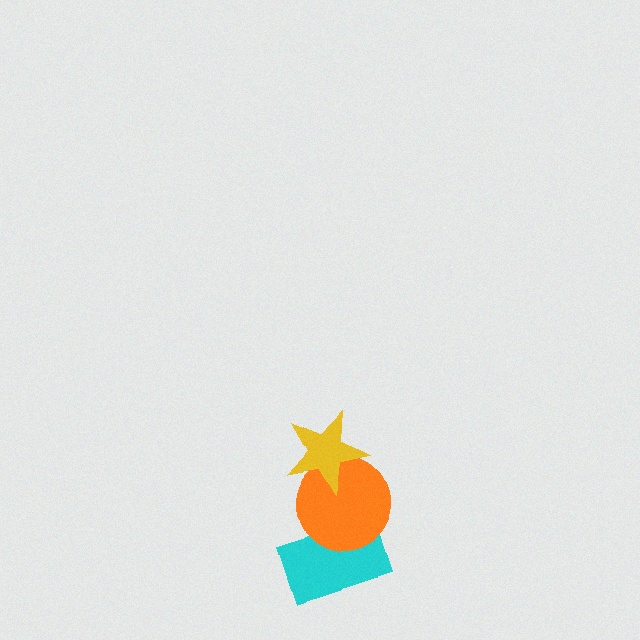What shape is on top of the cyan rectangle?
The orange circle is on top of the cyan rectangle.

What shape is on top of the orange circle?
The yellow star is on top of the orange circle.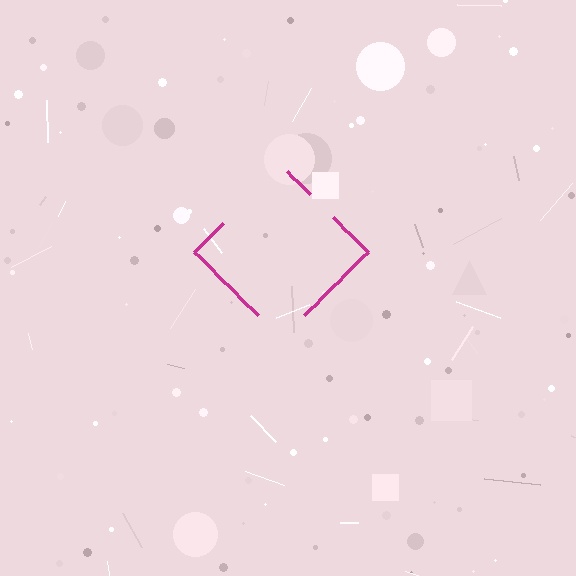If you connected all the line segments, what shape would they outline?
They would outline a diamond.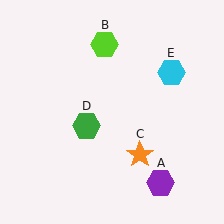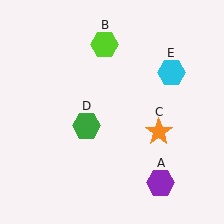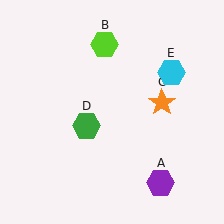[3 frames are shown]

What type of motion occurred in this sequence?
The orange star (object C) rotated counterclockwise around the center of the scene.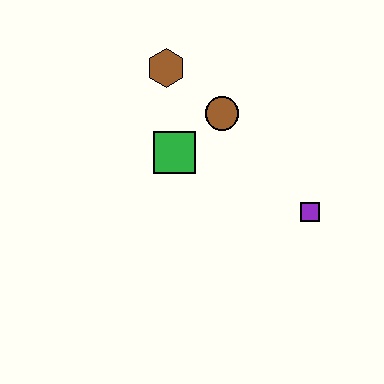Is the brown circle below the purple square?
No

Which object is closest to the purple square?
The brown circle is closest to the purple square.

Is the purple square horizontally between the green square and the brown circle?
No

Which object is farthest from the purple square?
The brown hexagon is farthest from the purple square.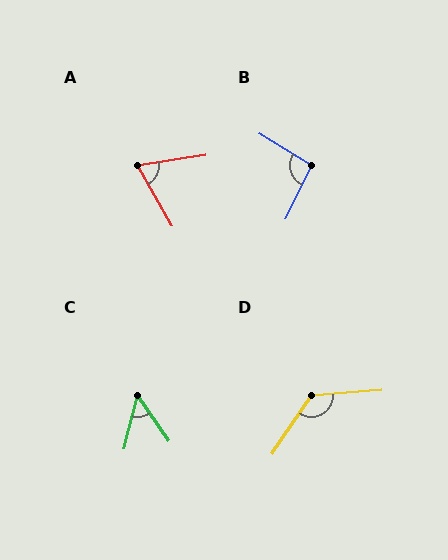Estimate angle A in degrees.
Approximately 69 degrees.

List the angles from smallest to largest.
C (48°), A (69°), B (96°), D (128°).